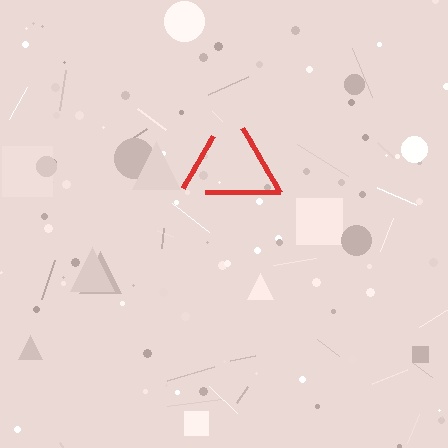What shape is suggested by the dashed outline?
The dashed outline suggests a triangle.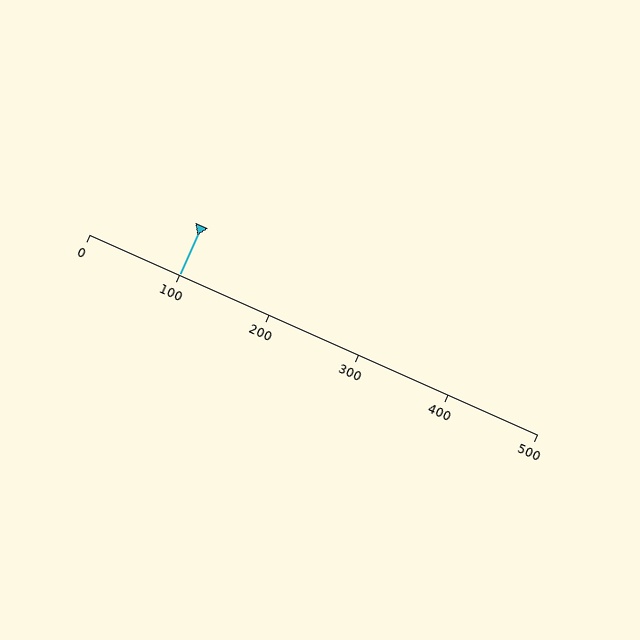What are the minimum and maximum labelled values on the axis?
The axis runs from 0 to 500.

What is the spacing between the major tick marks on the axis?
The major ticks are spaced 100 apart.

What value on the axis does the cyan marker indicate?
The marker indicates approximately 100.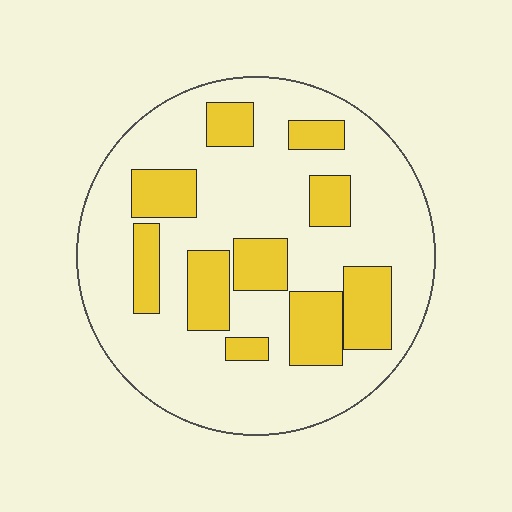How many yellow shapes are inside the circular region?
10.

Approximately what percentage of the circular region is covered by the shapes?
Approximately 25%.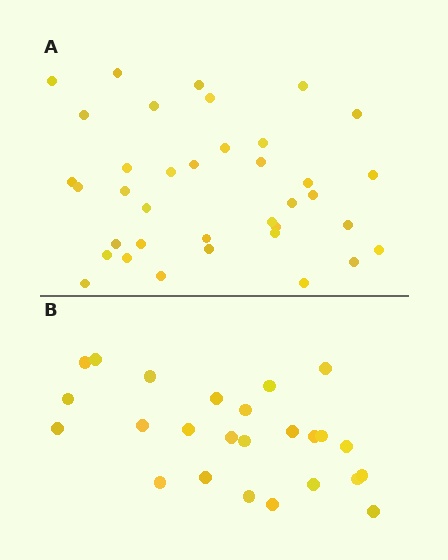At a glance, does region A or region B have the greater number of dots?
Region A (the top region) has more dots.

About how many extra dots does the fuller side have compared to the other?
Region A has roughly 12 or so more dots than region B.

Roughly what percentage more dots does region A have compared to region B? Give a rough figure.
About 50% more.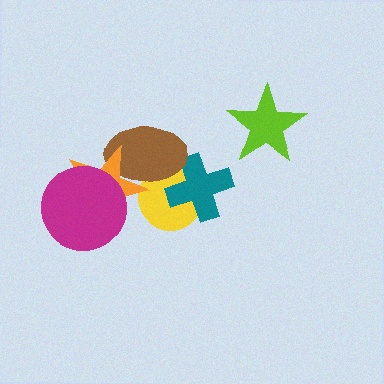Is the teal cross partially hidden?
Yes, it is partially covered by another shape.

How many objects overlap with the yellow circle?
3 objects overlap with the yellow circle.